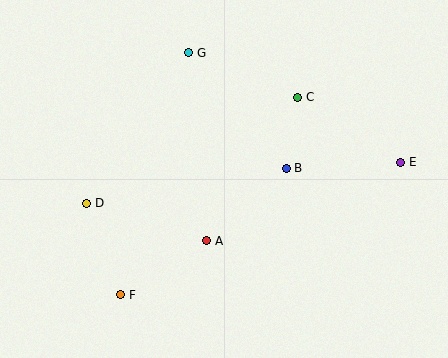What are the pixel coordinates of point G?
Point G is at (189, 53).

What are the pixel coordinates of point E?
Point E is at (401, 162).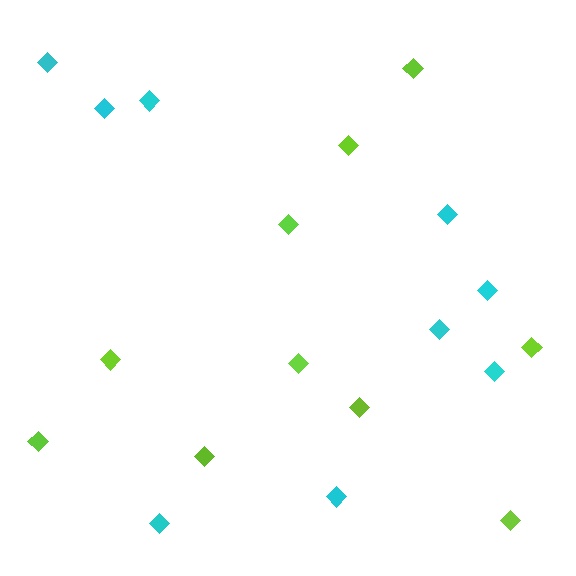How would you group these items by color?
There are 2 groups: one group of lime diamonds (10) and one group of cyan diamonds (9).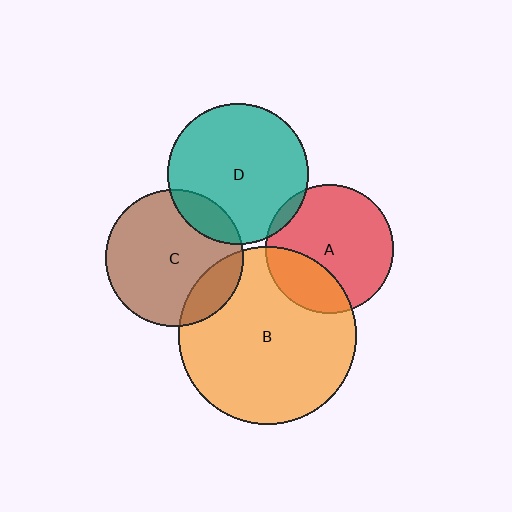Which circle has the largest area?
Circle B (orange).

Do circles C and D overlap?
Yes.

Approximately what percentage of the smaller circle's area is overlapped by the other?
Approximately 15%.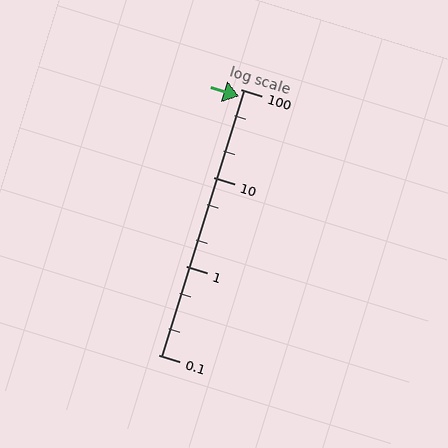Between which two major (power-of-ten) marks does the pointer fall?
The pointer is between 10 and 100.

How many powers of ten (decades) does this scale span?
The scale spans 3 decades, from 0.1 to 100.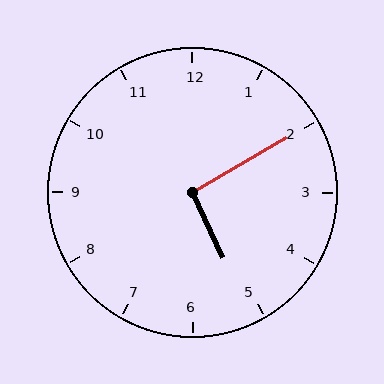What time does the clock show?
5:10.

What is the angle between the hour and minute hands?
Approximately 95 degrees.